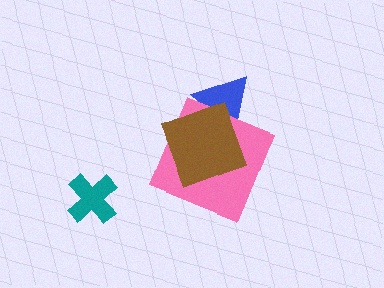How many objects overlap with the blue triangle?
2 objects overlap with the blue triangle.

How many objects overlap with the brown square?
2 objects overlap with the brown square.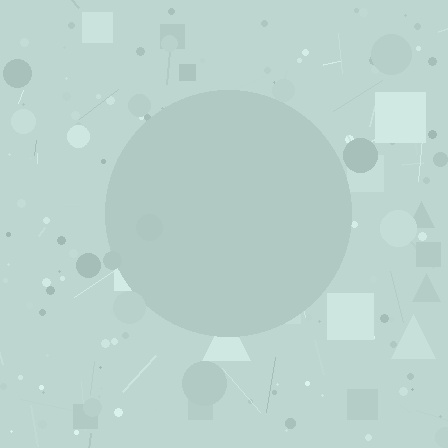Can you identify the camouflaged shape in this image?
The camouflaged shape is a circle.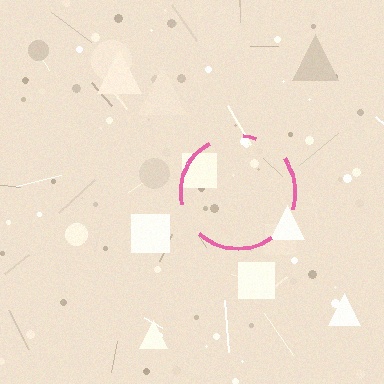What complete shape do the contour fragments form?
The contour fragments form a circle.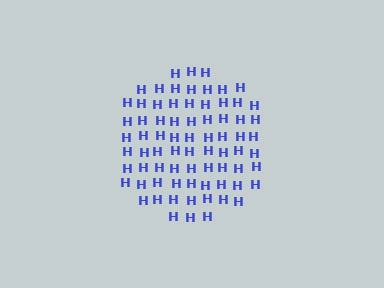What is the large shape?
The large shape is a circle.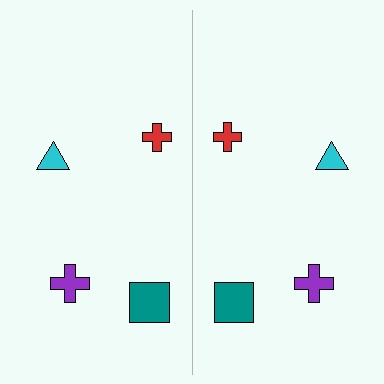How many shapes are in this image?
There are 8 shapes in this image.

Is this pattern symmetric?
Yes, this pattern has bilateral (reflection) symmetry.